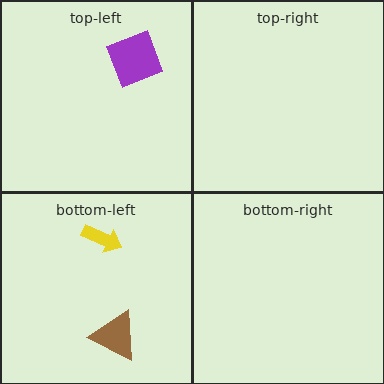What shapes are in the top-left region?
The purple square.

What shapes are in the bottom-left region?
The yellow arrow, the brown triangle.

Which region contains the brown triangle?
The bottom-left region.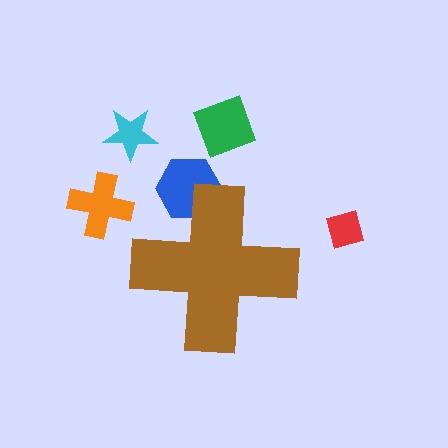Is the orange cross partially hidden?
No, the orange cross is fully visible.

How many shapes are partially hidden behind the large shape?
1 shape is partially hidden.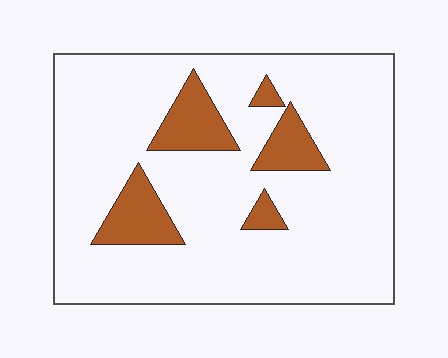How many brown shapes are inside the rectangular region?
5.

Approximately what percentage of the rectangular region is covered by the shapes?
Approximately 15%.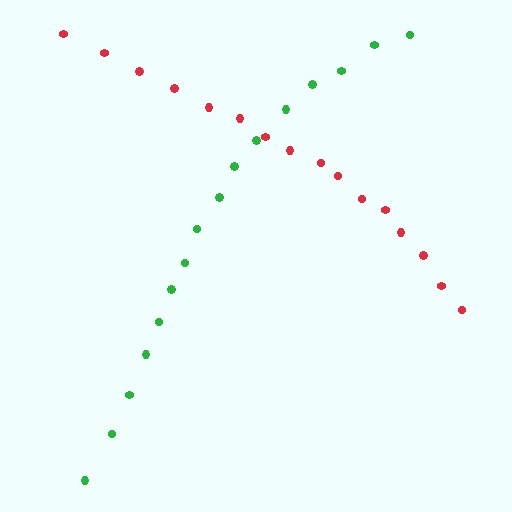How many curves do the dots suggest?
There are 2 distinct paths.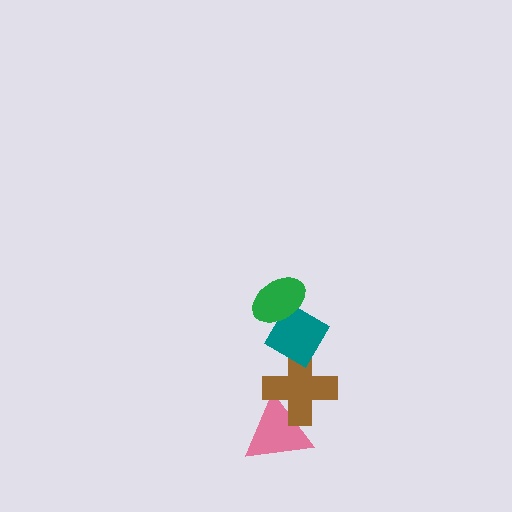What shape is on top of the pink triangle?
The brown cross is on top of the pink triangle.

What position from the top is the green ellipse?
The green ellipse is 1st from the top.